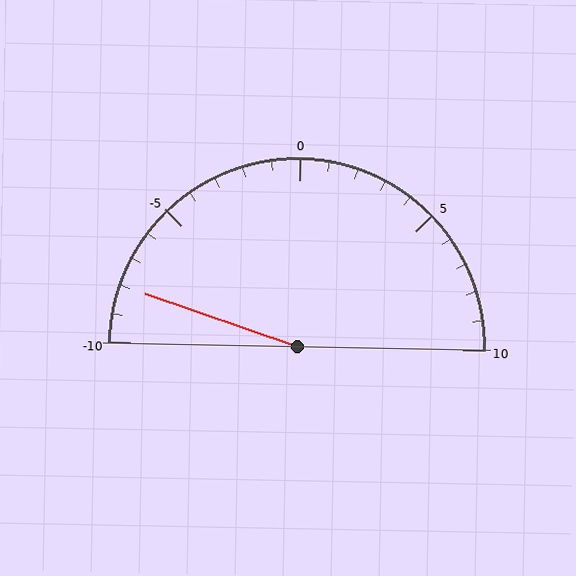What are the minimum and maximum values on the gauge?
The gauge ranges from -10 to 10.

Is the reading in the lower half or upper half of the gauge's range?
The reading is in the lower half of the range (-10 to 10).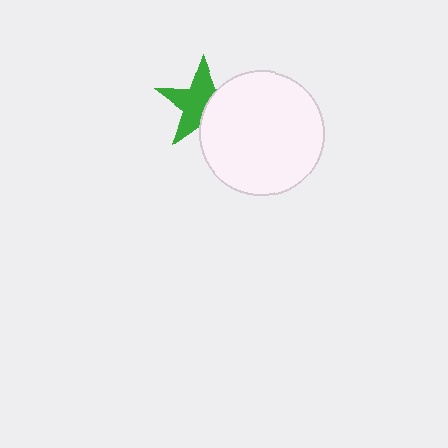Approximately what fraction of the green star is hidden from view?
Roughly 39% of the green star is hidden behind the white circle.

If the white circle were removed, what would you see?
You would see the complete green star.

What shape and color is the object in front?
The object in front is a white circle.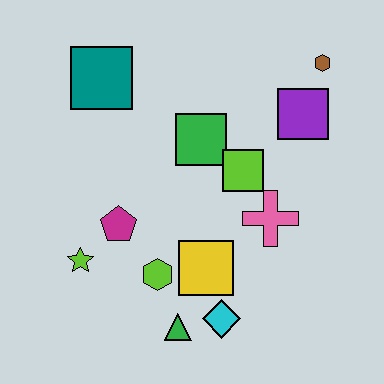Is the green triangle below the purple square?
Yes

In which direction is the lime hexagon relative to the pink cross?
The lime hexagon is to the left of the pink cross.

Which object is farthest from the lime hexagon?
The brown hexagon is farthest from the lime hexagon.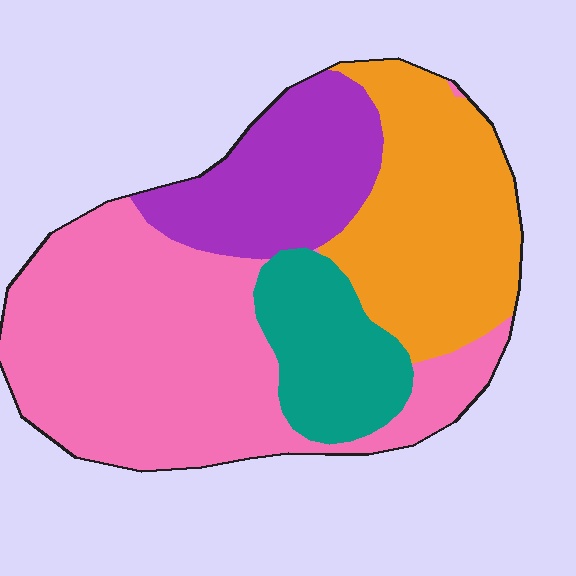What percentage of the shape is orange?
Orange covers 25% of the shape.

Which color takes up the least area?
Teal, at roughly 15%.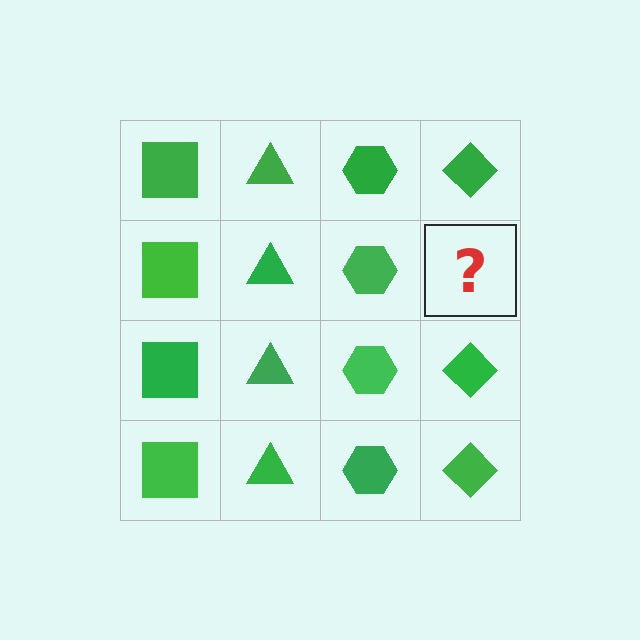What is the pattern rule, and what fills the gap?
The rule is that each column has a consistent shape. The gap should be filled with a green diamond.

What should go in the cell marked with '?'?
The missing cell should contain a green diamond.